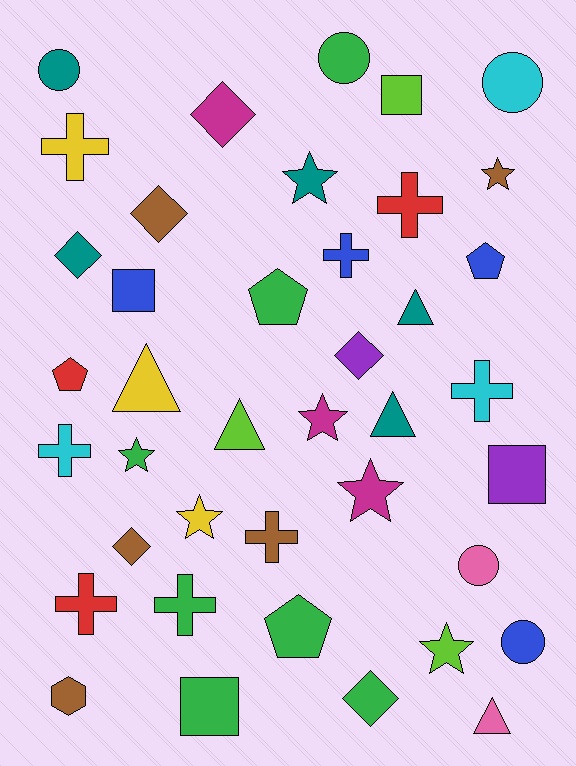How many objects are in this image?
There are 40 objects.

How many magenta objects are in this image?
There are 3 magenta objects.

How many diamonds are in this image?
There are 6 diamonds.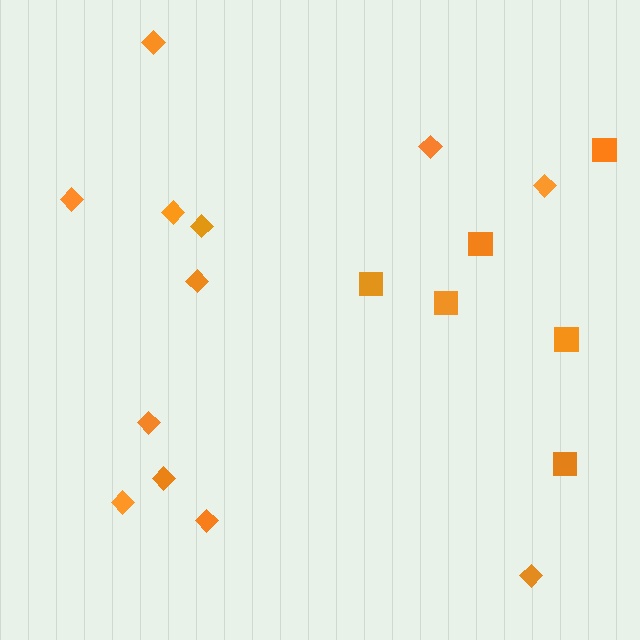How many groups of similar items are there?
There are 2 groups: one group of diamonds (12) and one group of squares (6).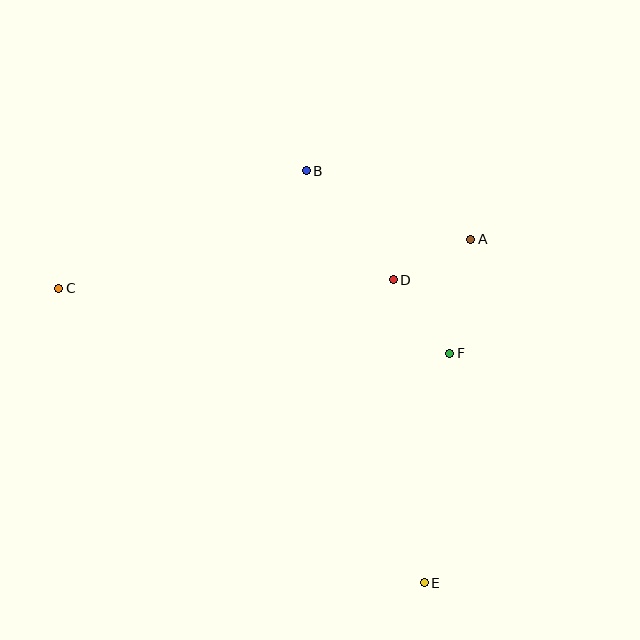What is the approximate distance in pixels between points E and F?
The distance between E and F is approximately 231 pixels.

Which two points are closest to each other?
Points A and D are closest to each other.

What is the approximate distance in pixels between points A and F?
The distance between A and F is approximately 116 pixels.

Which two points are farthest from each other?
Points C and E are farthest from each other.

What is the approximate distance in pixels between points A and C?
The distance between A and C is approximately 415 pixels.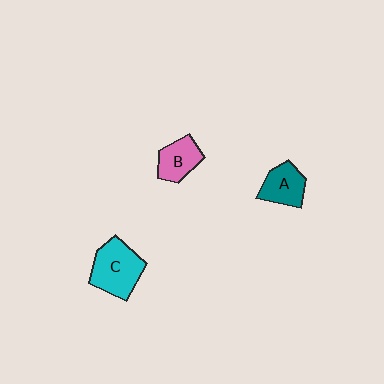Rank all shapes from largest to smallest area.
From largest to smallest: C (cyan), A (teal), B (pink).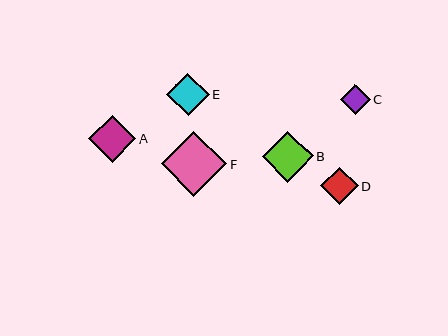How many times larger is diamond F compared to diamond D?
Diamond F is approximately 1.8 times the size of diamond D.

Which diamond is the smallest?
Diamond C is the smallest with a size of approximately 30 pixels.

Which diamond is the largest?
Diamond F is the largest with a size of approximately 65 pixels.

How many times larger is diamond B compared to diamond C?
Diamond B is approximately 1.7 times the size of diamond C.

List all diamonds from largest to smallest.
From largest to smallest: F, B, A, E, D, C.